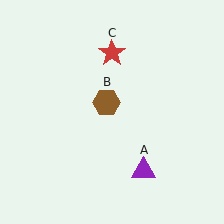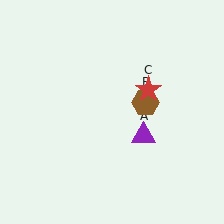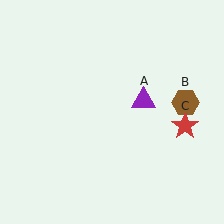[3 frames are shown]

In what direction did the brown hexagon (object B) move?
The brown hexagon (object B) moved right.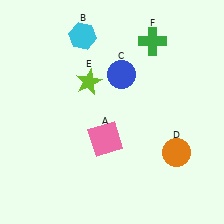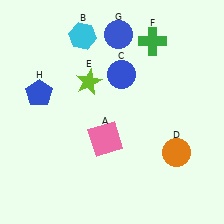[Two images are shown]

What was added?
A blue circle (G), a blue pentagon (H) were added in Image 2.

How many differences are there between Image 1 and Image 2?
There are 2 differences between the two images.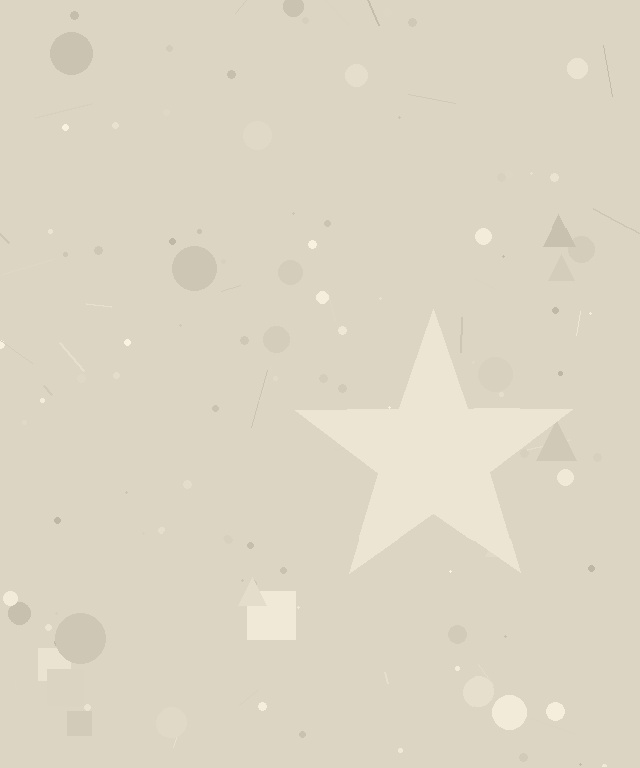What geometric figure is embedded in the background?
A star is embedded in the background.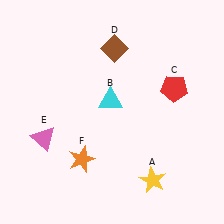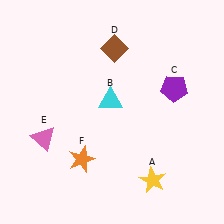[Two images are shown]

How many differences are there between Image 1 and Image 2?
There is 1 difference between the two images.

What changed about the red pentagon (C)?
In Image 1, C is red. In Image 2, it changed to purple.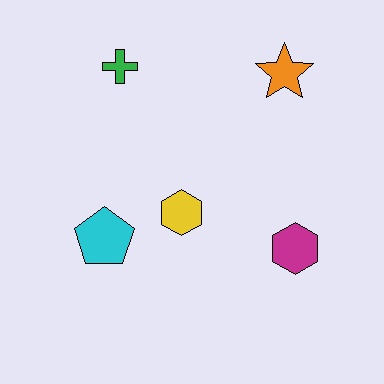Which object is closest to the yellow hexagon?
The cyan pentagon is closest to the yellow hexagon.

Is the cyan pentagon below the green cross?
Yes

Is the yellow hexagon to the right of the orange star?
No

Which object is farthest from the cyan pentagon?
The orange star is farthest from the cyan pentagon.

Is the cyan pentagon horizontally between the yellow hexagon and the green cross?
No